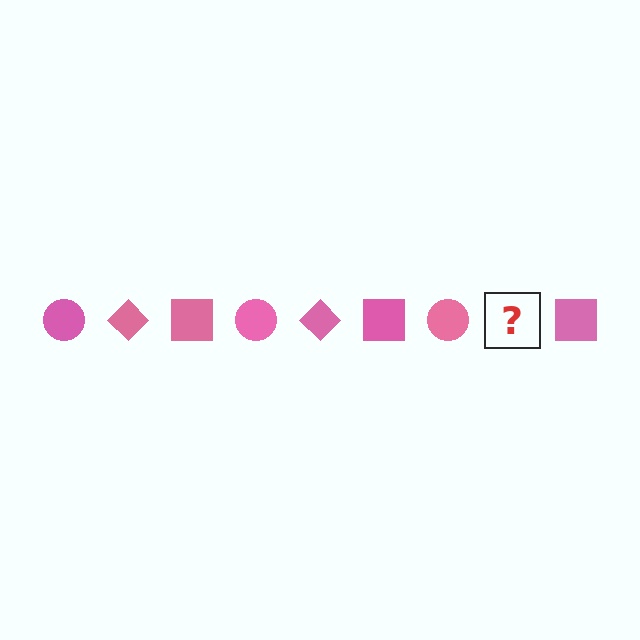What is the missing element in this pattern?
The missing element is a pink diamond.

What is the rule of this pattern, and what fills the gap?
The rule is that the pattern cycles through circle, diamond, square shapes in pink. The gap should be filled with a pink diamond.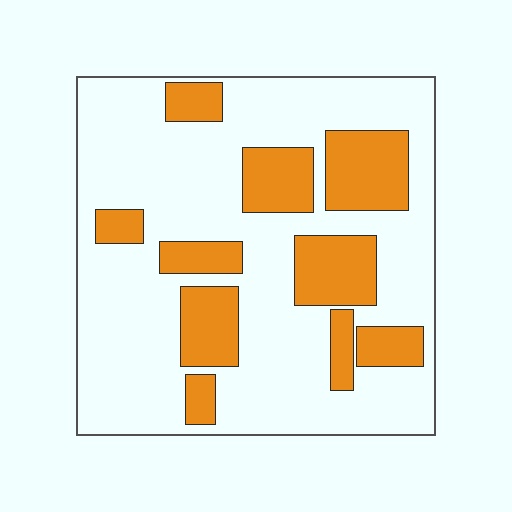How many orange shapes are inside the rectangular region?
10.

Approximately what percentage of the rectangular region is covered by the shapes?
Approximately 25%.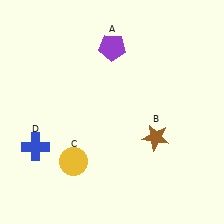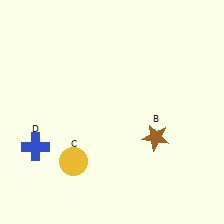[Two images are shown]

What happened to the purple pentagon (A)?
The purple pentagon (A) was removed in Image 2. It was in the top-right area of Image 1.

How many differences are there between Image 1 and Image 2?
There is 1 difference between the two images.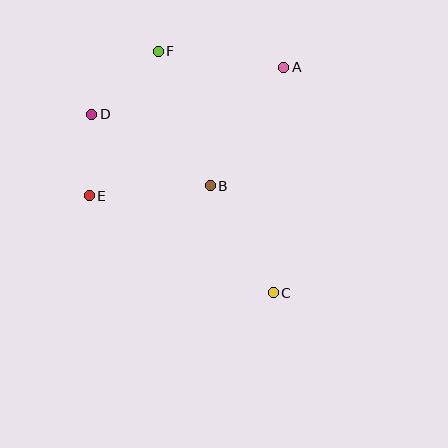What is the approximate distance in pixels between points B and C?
The distance between B and C is approximately 124 pixels.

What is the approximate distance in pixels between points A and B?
The distance between A and B is approximately 140 pixels.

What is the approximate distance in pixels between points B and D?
The distance between B and D is approximately 138 pixels.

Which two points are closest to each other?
Points D and E are closest to each other.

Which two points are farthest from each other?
Points C and F are farthest from each other.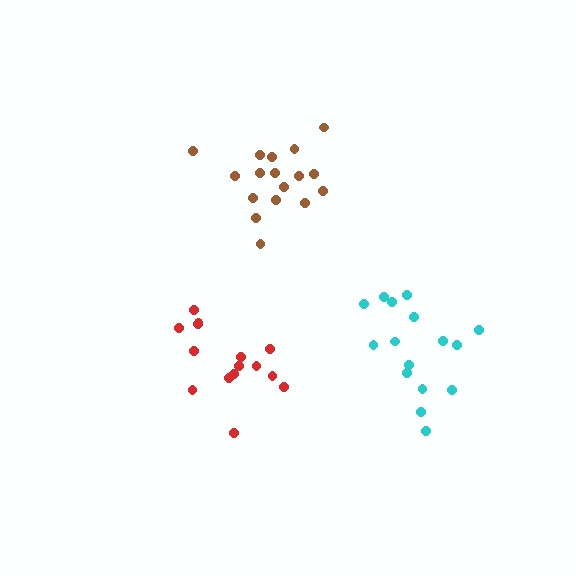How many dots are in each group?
Group 1: 17 dots, Group 2: 15 dots, Group 3: 16 dots (48 total).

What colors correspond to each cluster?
The clusters are colored: brown, red, cyan.